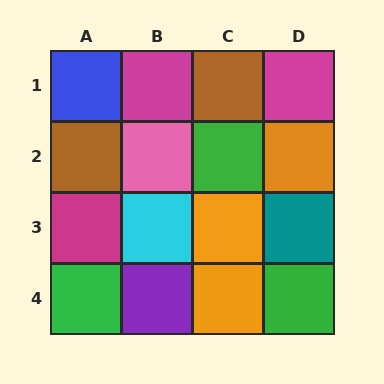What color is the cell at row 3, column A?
Magenta.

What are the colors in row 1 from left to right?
Blue, magenta, brown, magenta.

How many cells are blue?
1 cell is blue.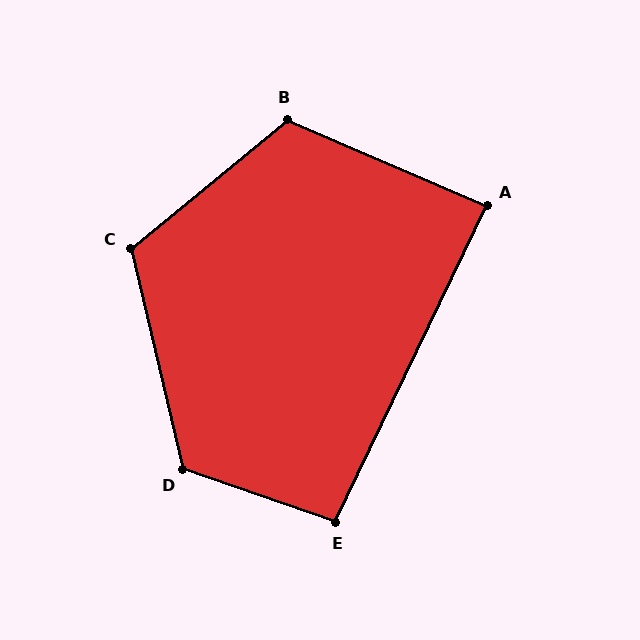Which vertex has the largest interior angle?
D, at approximately 122 degrees.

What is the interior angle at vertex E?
Approximately 96 degrees (obtuse).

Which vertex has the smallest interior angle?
A, at approximately 88 degrees.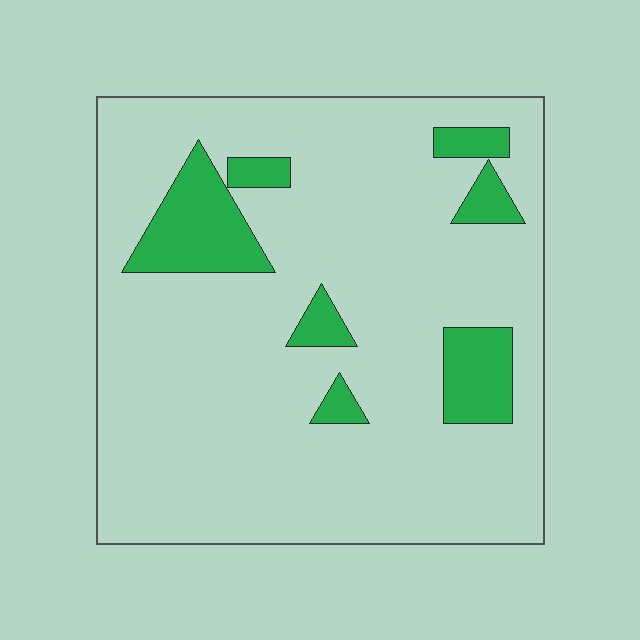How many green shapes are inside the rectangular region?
7.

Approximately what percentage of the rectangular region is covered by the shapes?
Approximately 15%.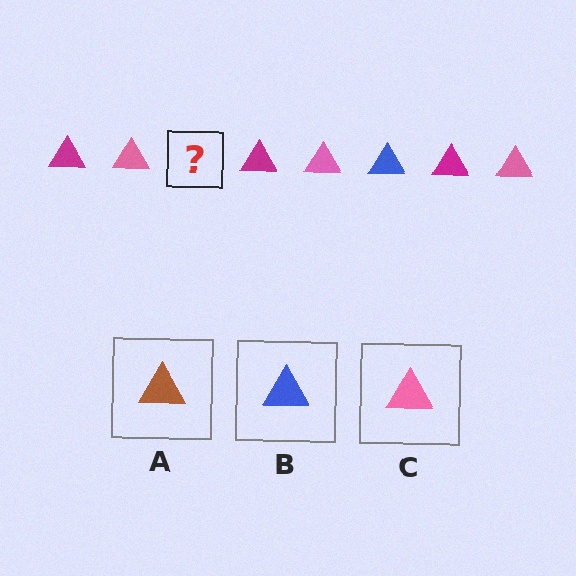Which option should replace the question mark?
Option B.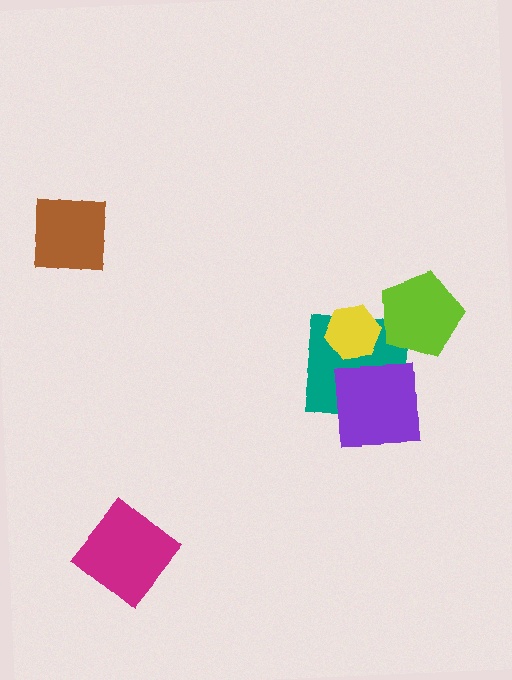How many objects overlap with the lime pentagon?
1 object overlaps with the lime pentagon.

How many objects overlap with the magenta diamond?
0 objects overlap with the magenta diamond.